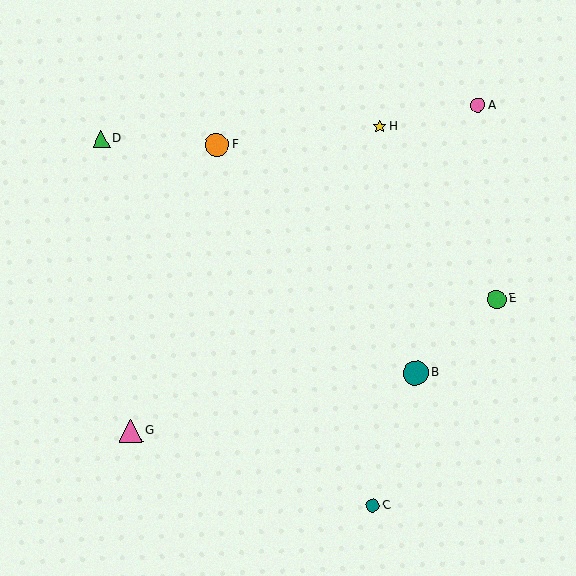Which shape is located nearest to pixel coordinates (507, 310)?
The green circle (labeled E) at (497, 299) is nearest to that location.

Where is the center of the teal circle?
The center of the teal circle is at (373, 506).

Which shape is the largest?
The teal circle (labeled B) is the largest.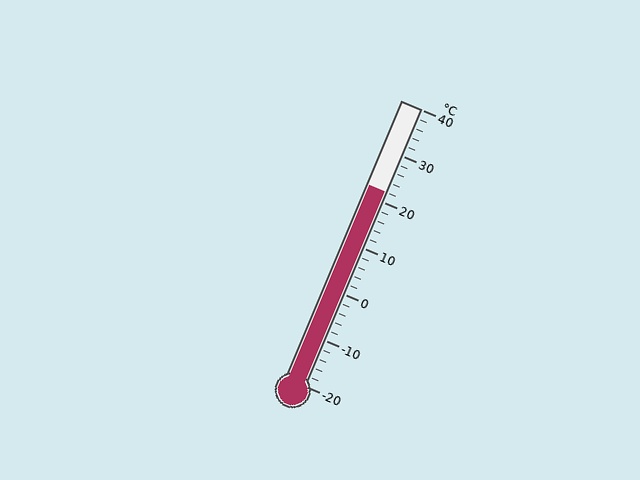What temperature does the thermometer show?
The thermometer shows approximately 22°C.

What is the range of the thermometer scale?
The thermometer scale ranges from -20°C to 40°C.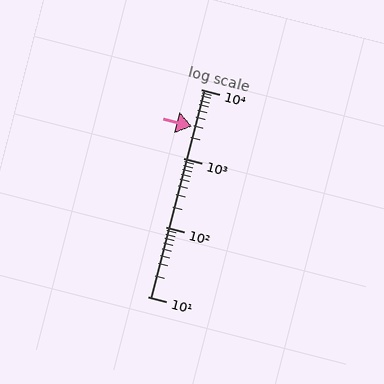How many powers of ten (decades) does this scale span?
The scale spans 3 decades, from 10 to 10000.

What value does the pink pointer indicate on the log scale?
The pointer indicates approximately 2900.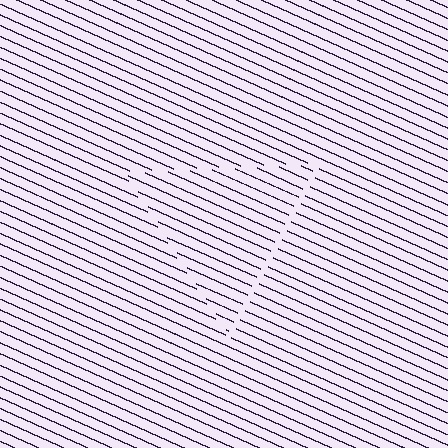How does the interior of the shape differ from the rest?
The interior of the shape contains the same grating, shifted by half a period — the contour is defined by the phase discontinuity where line-ends from the inner and outer gratings abut.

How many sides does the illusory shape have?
3 sides — the line-ends trace a triangle.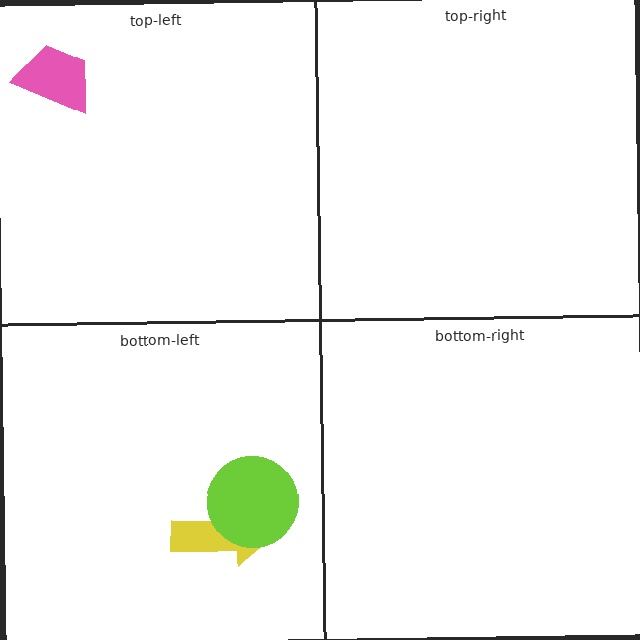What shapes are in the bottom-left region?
The yellow arrow, the lime circle.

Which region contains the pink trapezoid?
The top-left region.